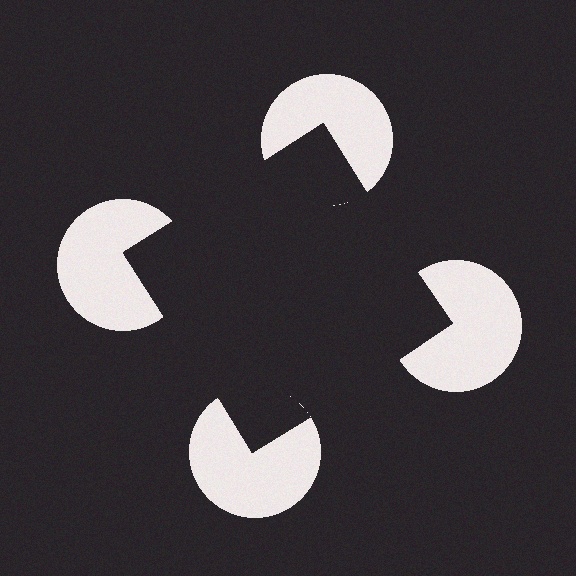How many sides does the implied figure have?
4 sides.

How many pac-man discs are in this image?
There are 4 — one at each vertex of the illusory square.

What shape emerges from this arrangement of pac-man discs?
An illusory square — its edges are inferred from the aligned wedge cuts in the pac-man discs, not physically drawn.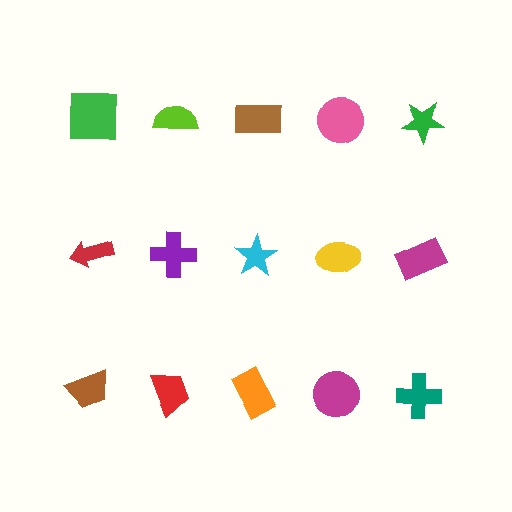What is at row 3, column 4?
A magenta circle.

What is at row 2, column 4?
A yellow ellipse.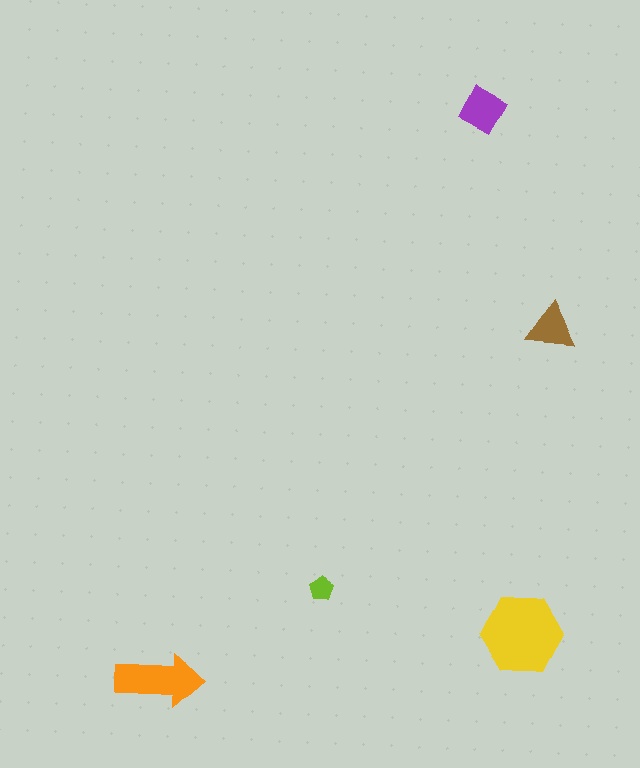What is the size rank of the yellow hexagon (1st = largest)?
1st.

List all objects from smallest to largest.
The lime pentagon, the brown triangle, the purple diamond, the orange arrow, the yellow hexagon.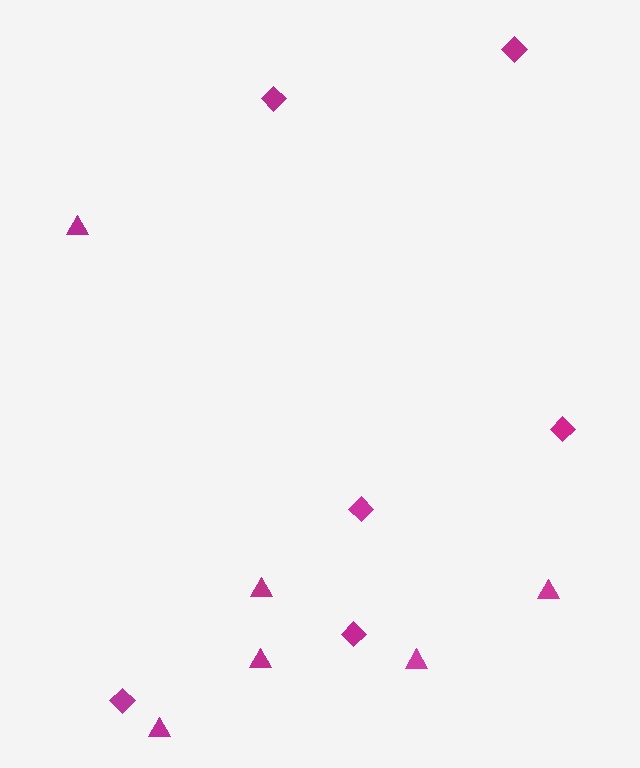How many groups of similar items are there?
There are 2 groups: one group of triangles (6) and one group of diamonds (6).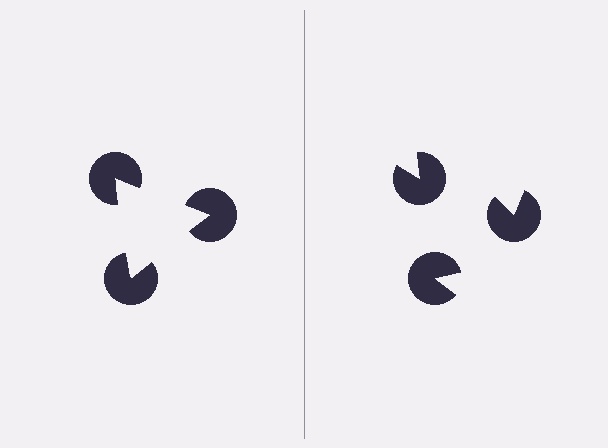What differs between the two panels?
The pac-man discs are positioned identically on both sides; only the wedge orientations differ. On the left they align to a triangle; on the right they are misaligned.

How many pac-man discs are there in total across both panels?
6 — 3 on each side.